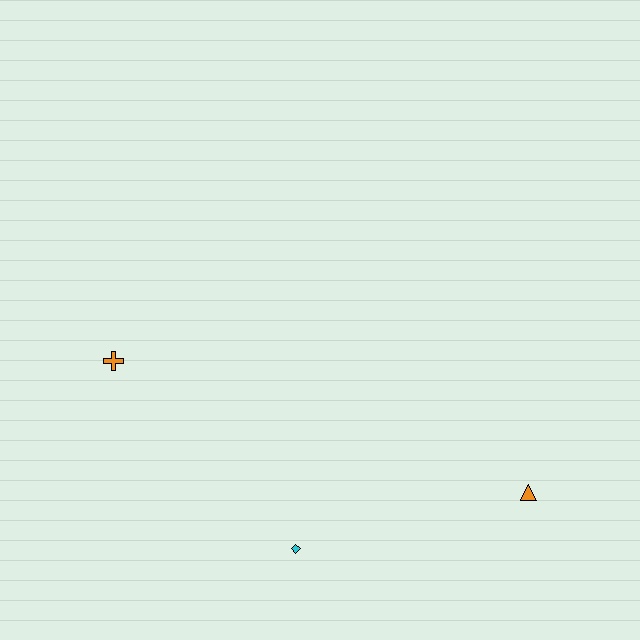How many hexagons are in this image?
There are no hexagons.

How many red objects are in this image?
There are no red objects.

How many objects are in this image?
There are 3 objects.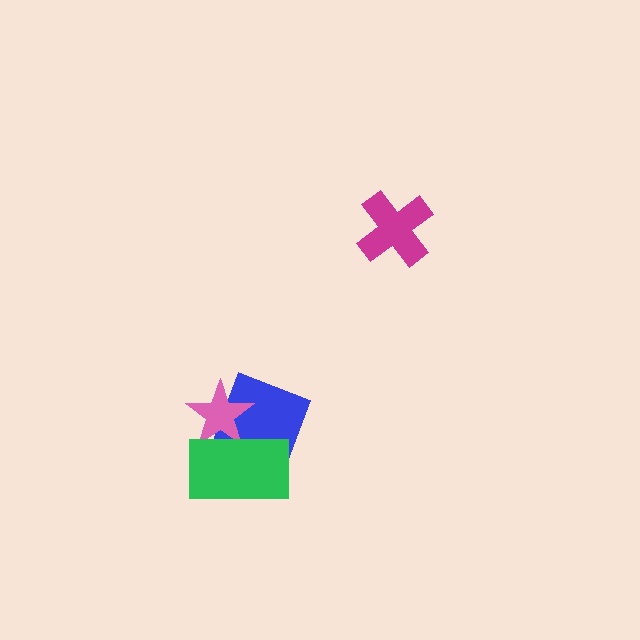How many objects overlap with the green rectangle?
2 objects overlap with the green rectangle.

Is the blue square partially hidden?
Yes, it is partially covered by another shape.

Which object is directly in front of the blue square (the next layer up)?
The pink star is directly in front of the blue square.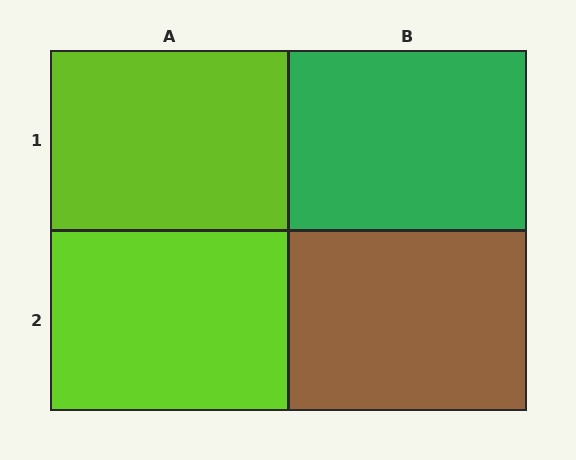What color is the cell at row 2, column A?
Lime.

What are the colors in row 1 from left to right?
Lime, green.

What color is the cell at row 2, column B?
Brown.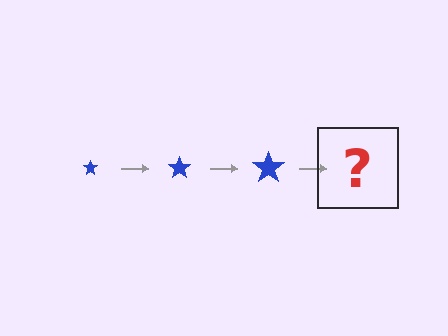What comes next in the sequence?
The next element should be a blue star, larger than the previous one.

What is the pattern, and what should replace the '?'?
The pattern is that the star gets progressively larger each step. The '?' should be a blue star, larger than the previous one.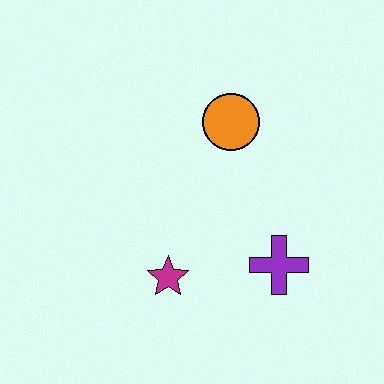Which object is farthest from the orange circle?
The magenta star is farthest from the orange circle.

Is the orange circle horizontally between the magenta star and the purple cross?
Yes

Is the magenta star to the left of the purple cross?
Yes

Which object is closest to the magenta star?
The purple cross is closest to the magenta star.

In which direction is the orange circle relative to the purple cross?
The orange circle is above the purple cross.